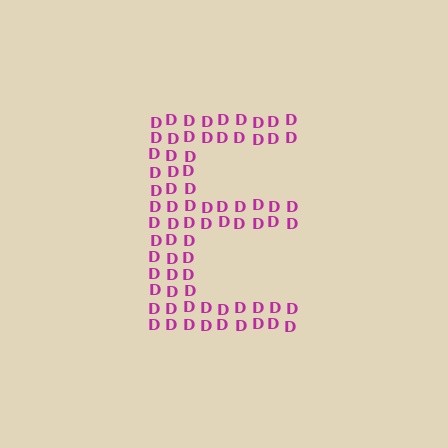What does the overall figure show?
The overall figure shows the letter E.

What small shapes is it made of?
It is made of small letter D's.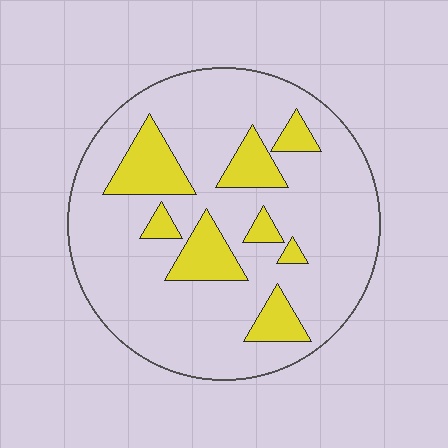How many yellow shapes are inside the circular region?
8.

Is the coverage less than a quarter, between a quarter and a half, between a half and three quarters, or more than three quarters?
Less than a quarter.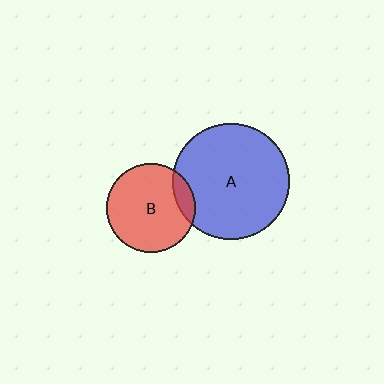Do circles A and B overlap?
Yes.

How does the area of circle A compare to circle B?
Approximately 1.7 times.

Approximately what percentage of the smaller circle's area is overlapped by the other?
Approximately 10%.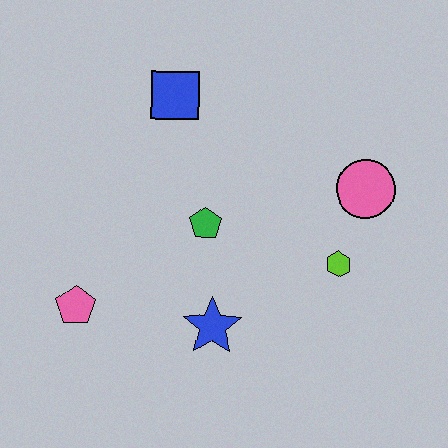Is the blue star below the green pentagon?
Yes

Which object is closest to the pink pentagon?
The blue star is closest to the pink pentagon.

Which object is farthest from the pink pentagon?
The pink circle is farthest from the pink pentagon.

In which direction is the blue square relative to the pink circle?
The blue square is to the left of the pink circle.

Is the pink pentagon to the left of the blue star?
Yes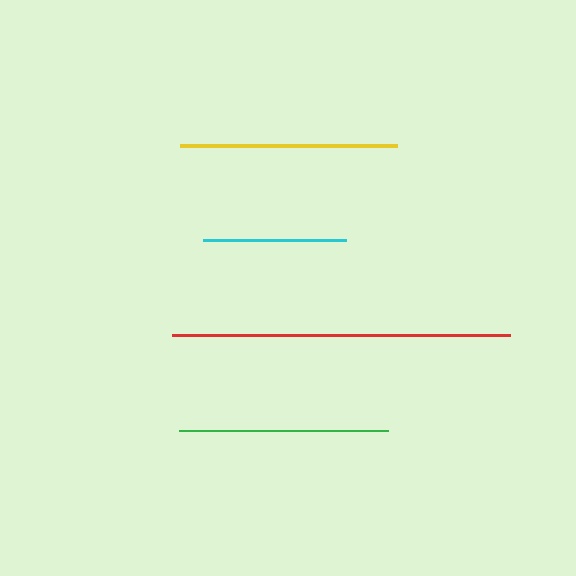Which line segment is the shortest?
The cyan line is the shortest at approximately 143 pixels.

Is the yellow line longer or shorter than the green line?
The yellow line is longer than the green line.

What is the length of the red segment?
The red segment is approximately 339 pixels long.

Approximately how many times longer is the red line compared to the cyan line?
The red line is approximately 2.4 times the length of the cyan line.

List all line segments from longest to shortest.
From longest to shortest: red, yellow, green, cyan.